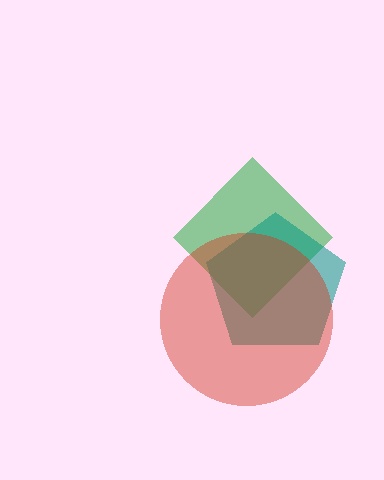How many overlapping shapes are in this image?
There are 3 overlapping shapes in the image.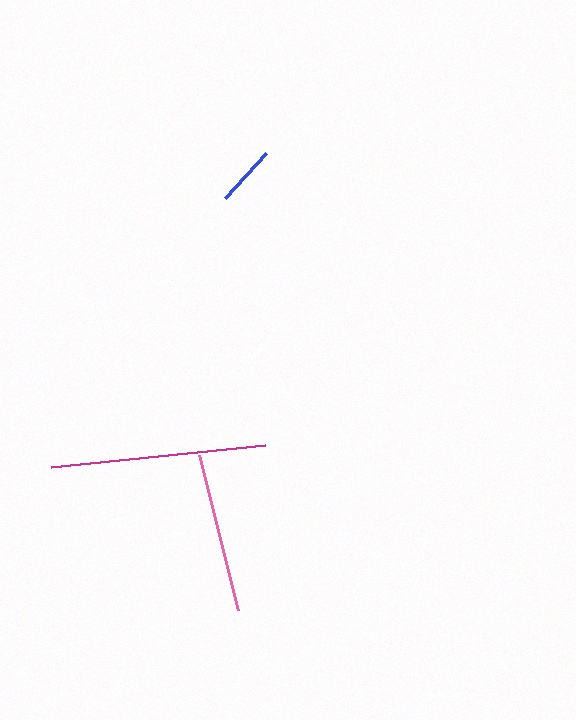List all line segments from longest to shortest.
From longest to shortest: magenta, pink, blue.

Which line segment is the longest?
The magenta line is the longest at approximately 215 pixels.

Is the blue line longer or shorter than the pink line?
The pink line is longer than the blue line.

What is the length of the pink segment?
The pink segment is approximately 160 pixels long.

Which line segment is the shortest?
The blue line is the shortest at approximately 61 pixels.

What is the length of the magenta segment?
The magenta segment is approximately 215 pixels long.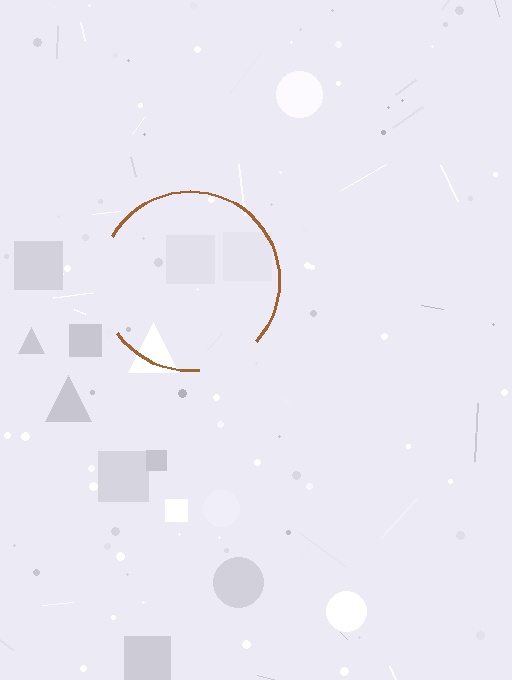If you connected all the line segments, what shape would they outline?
They would outline a circle.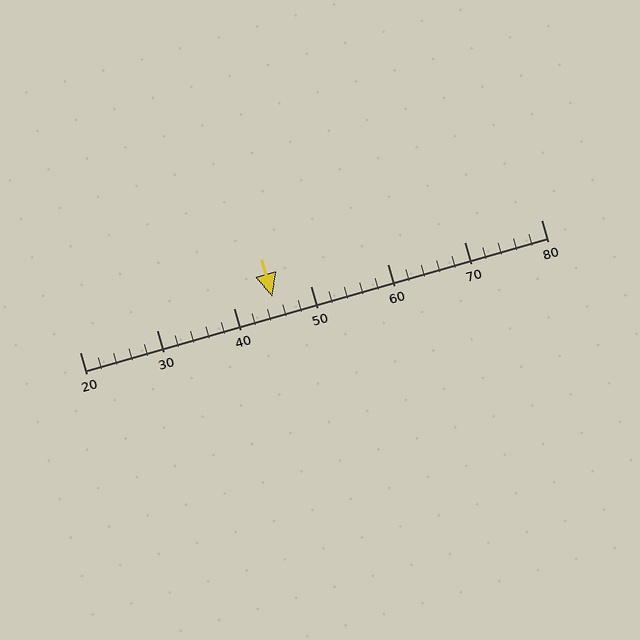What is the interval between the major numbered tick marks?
The major tick marks are spaced 10 units apart.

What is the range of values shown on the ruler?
The ruler shows values from 20 to 80.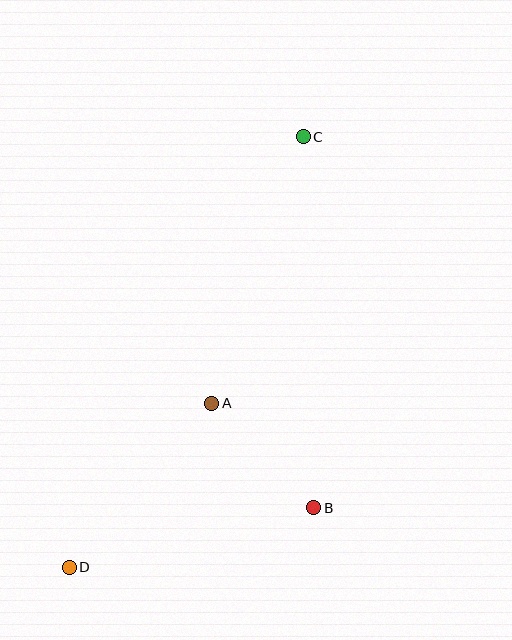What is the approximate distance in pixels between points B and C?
The distance between B and C is approximately 372 pixels.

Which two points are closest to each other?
Points A and B are closest to each other.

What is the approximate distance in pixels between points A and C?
The distance between A and C is approximately 282 pixels.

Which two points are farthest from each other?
Points C and D are farthest from each other.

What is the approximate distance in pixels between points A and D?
The distance between A and D is approximately 217 pixels.